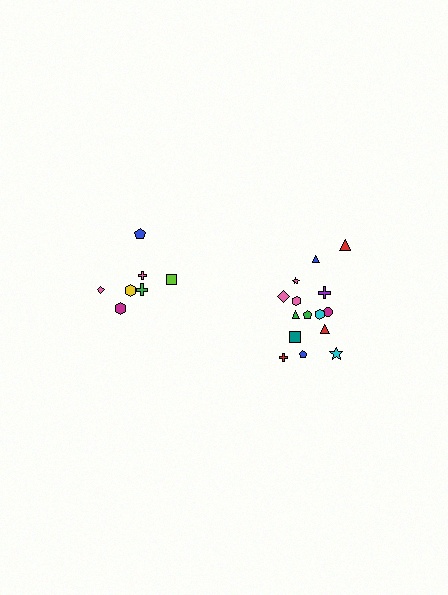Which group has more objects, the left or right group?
The right group.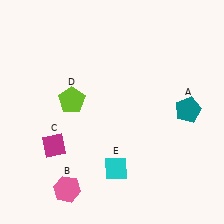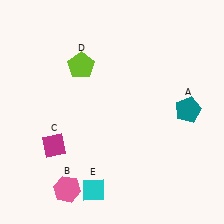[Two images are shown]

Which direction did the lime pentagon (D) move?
The lime pentagon (D) moved up.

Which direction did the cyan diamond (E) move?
The cyan diamond (E) moved left.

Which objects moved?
The objects that moved are: the lime pentagon (D), the cyan diamond (E).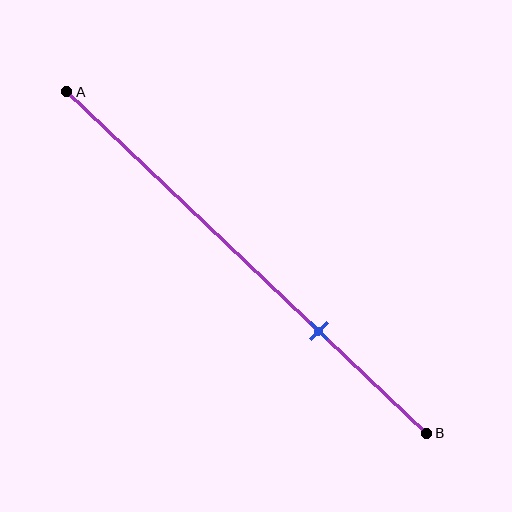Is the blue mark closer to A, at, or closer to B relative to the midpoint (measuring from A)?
The blue mark is closer to point B than the midpoint of segment AB.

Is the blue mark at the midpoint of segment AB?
No, the mark is at about 70% from A, not at the 50% midpoint.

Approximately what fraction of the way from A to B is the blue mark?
The blue mark is approximately 70% of the way from A to B.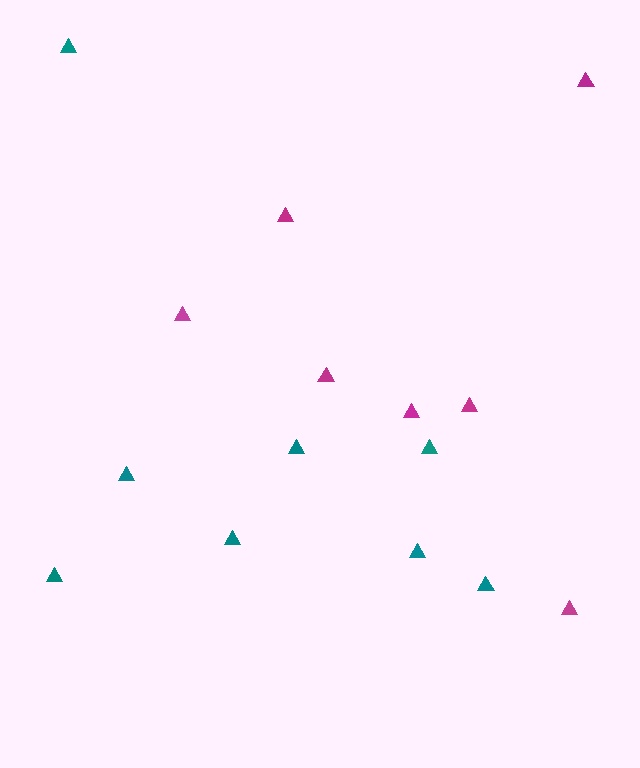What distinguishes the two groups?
There are 2 groups: one group of magenta triangles (7) and one group of teal triangles (8).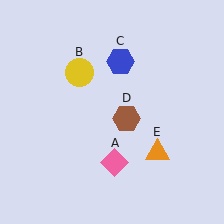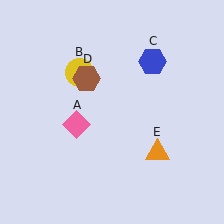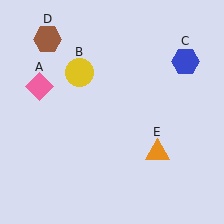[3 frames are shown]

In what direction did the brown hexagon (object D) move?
The brown hexagon (object D) moved up and to the left.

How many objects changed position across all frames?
3 objects changed position: pink diamond (object A), blue hexagon (object C), brown hexagon (object D).